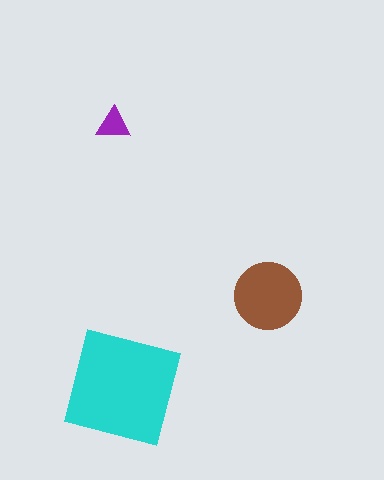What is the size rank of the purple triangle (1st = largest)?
3rd.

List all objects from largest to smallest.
The cyan square, the brown circle, the purple triangle.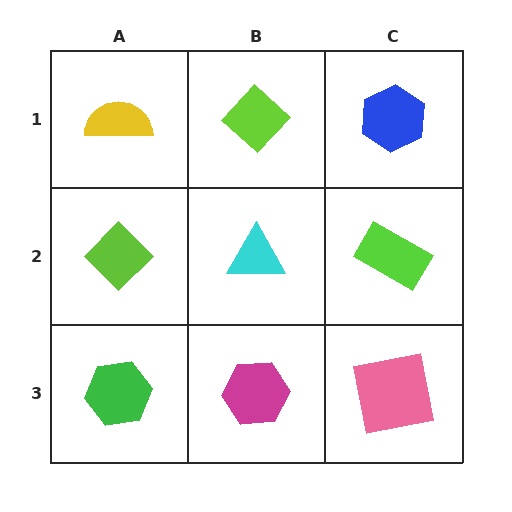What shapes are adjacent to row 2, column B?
A lime diamond (row 1, column B), a magenta hexagon (row 3, column B), a lime diamond (row 2, column A), a lime rectangle (row 2, column C).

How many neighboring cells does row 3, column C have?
2.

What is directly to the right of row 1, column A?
A lime diamond.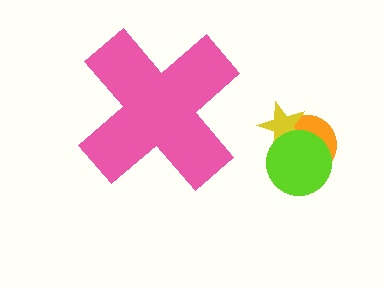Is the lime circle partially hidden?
No, the lime circle is fully visible.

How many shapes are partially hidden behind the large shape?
0 shapes are partially hidden.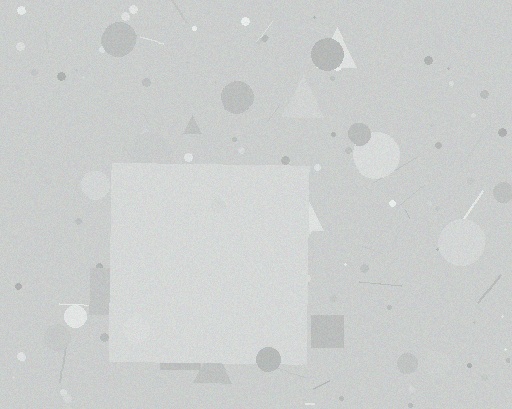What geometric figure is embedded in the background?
A square is embedded in the background.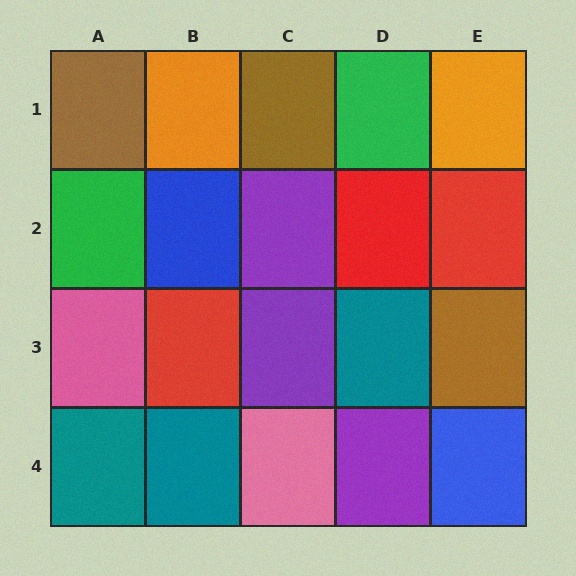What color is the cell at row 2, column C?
Purple.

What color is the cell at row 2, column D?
Red.